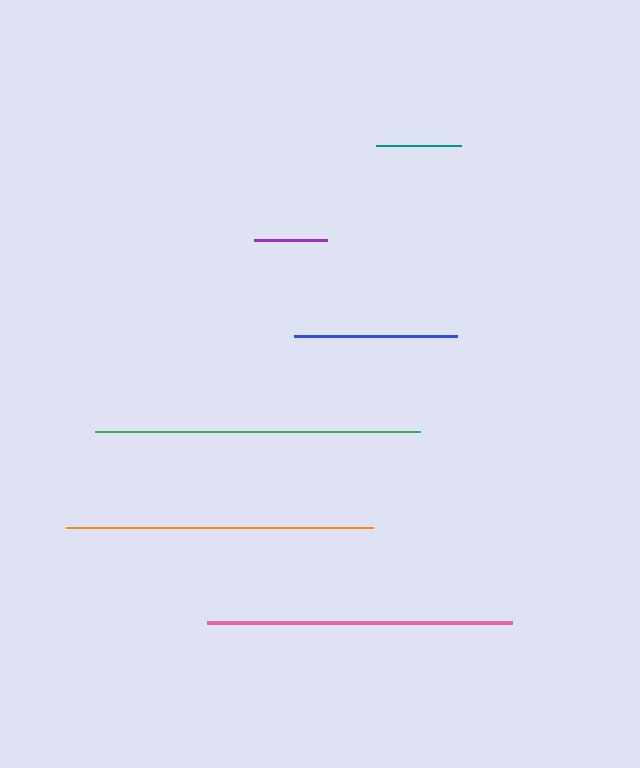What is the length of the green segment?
The green segment is approximately 325 pixels long.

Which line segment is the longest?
The green line is the longest at approximately 325 pixels.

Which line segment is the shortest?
The purple line is the shortest at approximately 73 pixels.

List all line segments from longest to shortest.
From longest to shortest: green, orange, pink, blue, teal, purple.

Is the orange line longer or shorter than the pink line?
The orange line is longer than the pink line.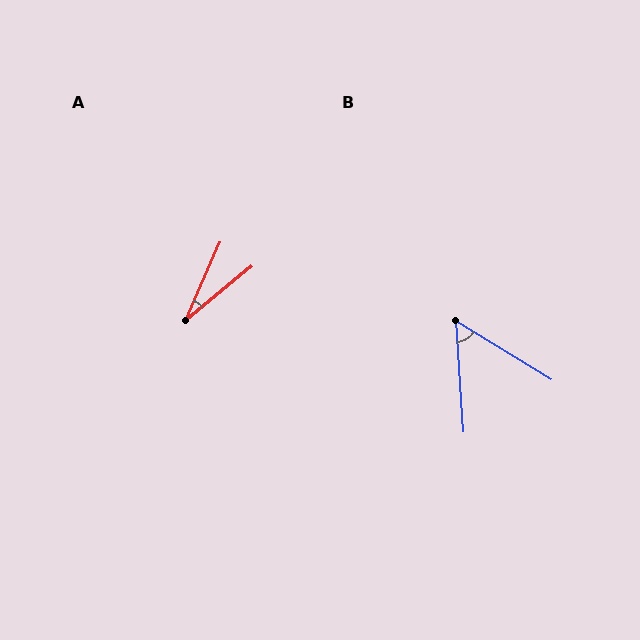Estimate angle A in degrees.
Approximately 28 degrees.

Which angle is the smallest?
A, at approximately 28 degrees.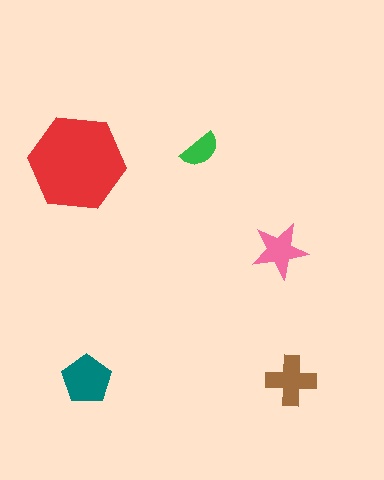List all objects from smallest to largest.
The green semicircle, the pink star, the brown cross, the teal pentagon, the red hexagon.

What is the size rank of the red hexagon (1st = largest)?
1st.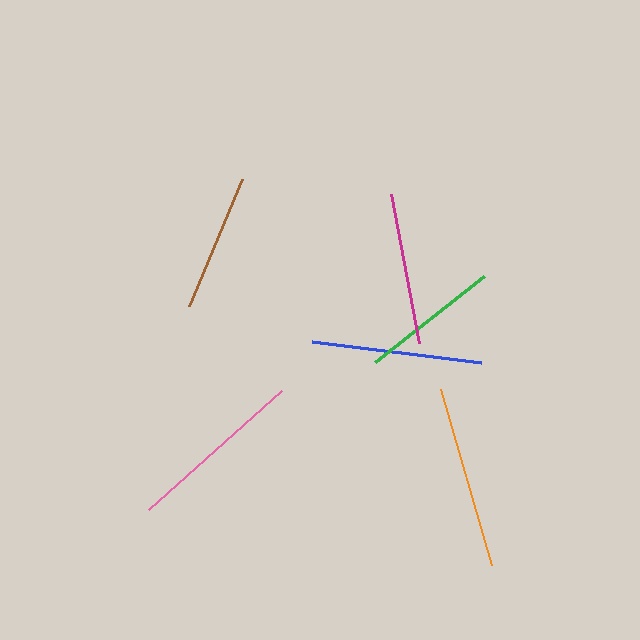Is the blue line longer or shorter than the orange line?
The orange line is longer than the blue line.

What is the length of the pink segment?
The pink segment is approximately 178 pixels long.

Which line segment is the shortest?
The brown line is the shortest at approximately 137 pixels.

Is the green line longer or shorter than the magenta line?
The magenta line is longer than the green line.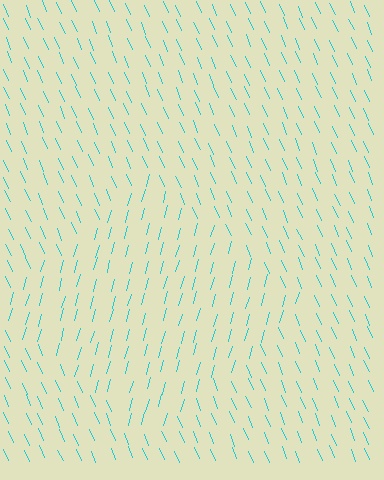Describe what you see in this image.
The image is filled with small cyan line segments. A diamond region in the image has lines oriented differently from the surrounding lines, creating a visible texture boundary.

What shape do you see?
I see a diamond.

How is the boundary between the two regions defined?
The boundary is defined purely by a change in line orientation (approximately 39 degrees difference). All lines are the same color and thickness.